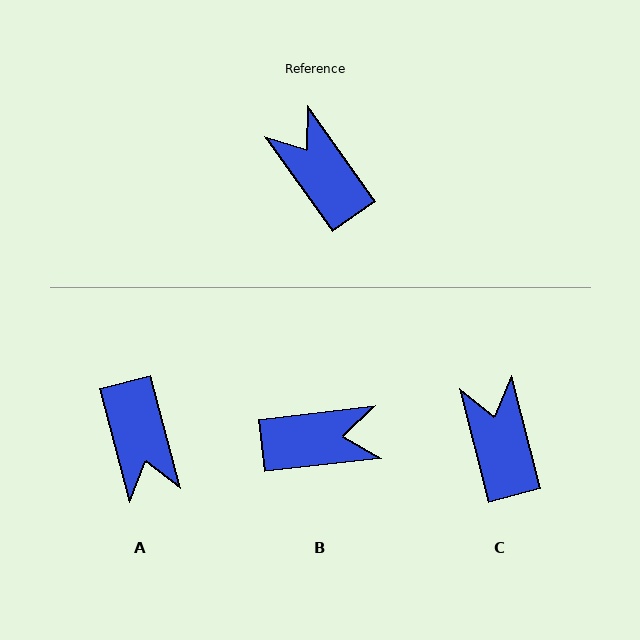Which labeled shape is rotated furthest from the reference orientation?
A, about 160 degrees away.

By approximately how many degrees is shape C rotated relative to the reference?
Approximately 21 degrees clockwise.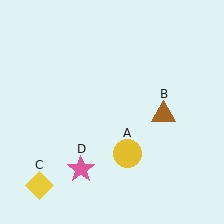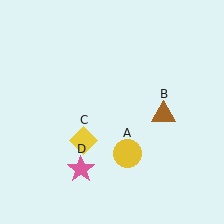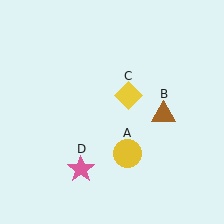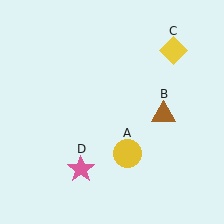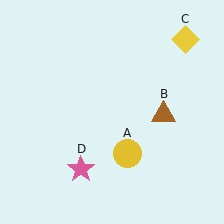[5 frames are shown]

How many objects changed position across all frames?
1 object changed position: yellow diamond (object C).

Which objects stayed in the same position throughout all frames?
Yellow circle (object A) and brown triangle (object B) and pink star (object D) remained stationary.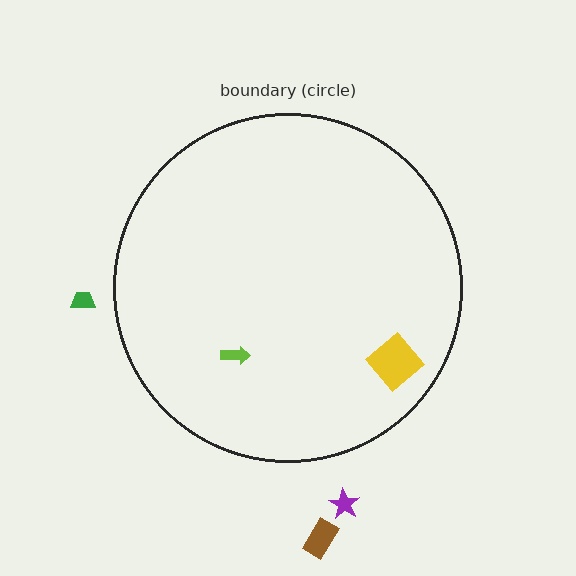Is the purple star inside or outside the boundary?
Outside.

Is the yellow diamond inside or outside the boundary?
Inside.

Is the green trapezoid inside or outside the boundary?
Outside.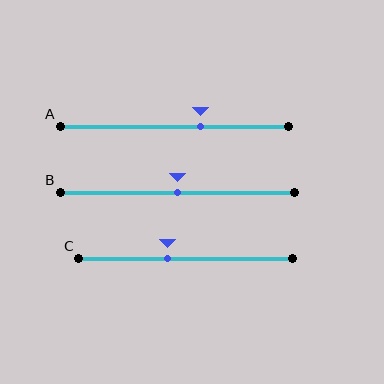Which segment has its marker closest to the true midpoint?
Segment B has its marker closest to the true midpoint.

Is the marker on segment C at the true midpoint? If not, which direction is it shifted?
No, the marker on segment C is shifted to the left by about 9% of the segment length.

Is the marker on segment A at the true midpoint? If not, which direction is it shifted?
No, the marker on segment A is shifted to the right by about 12% of the segment length.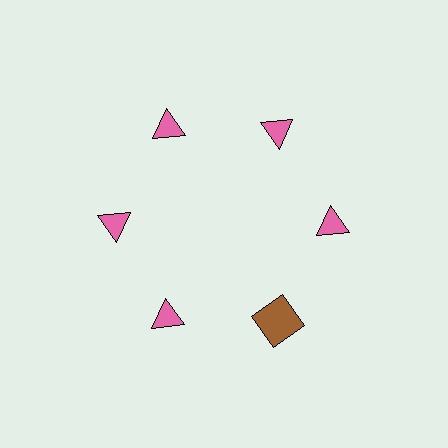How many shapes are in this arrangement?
There are 6 shapes arranged in a ring pattern.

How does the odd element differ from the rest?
It differs in both color (brown instead of pink) and shape (square instead of triangle).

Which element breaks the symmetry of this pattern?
The brown square at roughly the 5 o'clock position breaks the symmetry. All other shapes are pink triangles.